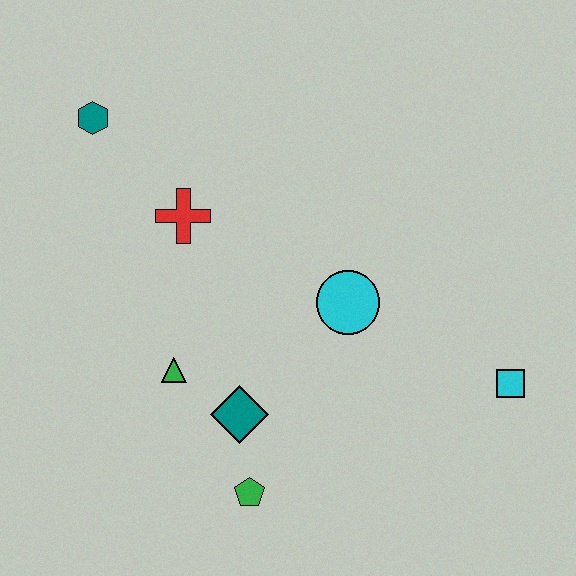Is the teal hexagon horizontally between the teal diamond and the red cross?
No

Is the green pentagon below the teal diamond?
Yes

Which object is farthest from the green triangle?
The cyan square is farthest from the green triangle.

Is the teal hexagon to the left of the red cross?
Yes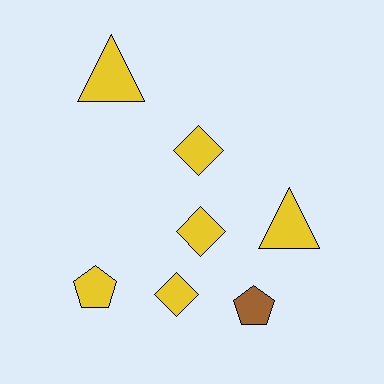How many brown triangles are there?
There are no brown triangles.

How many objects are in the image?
There are 7 objects.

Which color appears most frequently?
Yellow, with 6 objects.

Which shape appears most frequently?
Diamond, with 3 objects.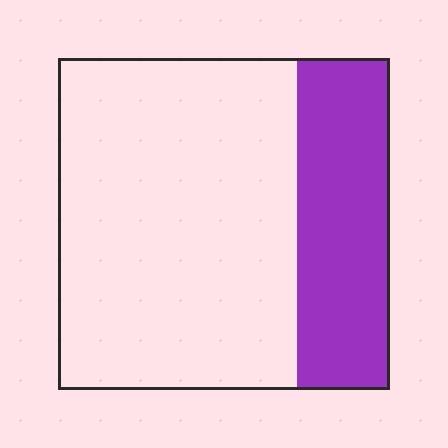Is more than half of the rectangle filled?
No.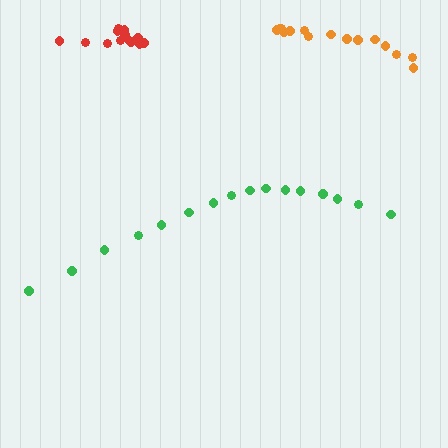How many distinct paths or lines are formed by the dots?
There are 3 distinct paths.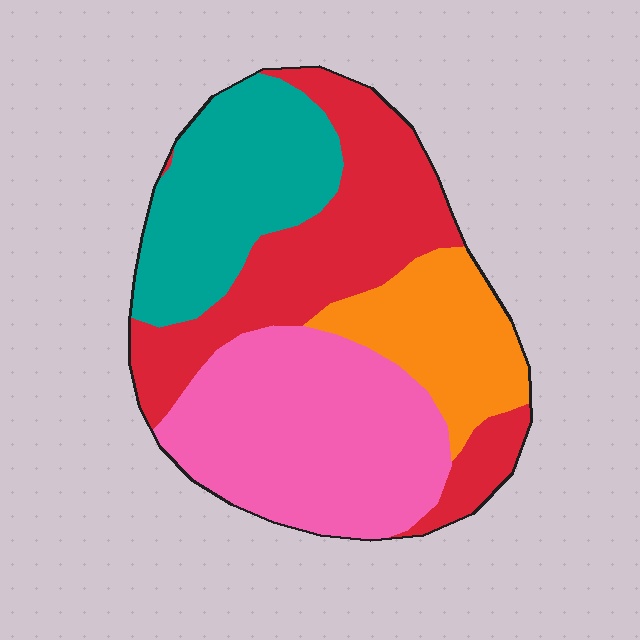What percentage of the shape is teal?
Teal covers roughly 20% of the shape.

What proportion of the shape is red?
Red takes up about one third (1/3) of the shape.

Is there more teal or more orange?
Teal.